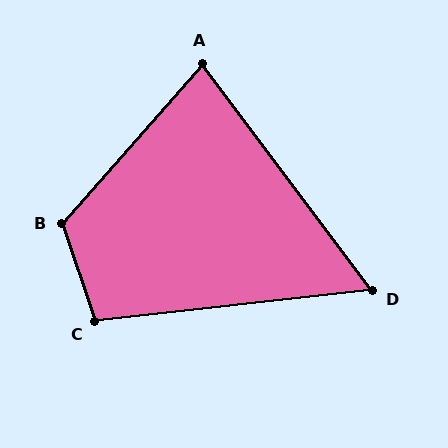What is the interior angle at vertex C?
Approximately 102 degrees (obtuse).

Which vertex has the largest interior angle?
B, at approximately 120 degrees.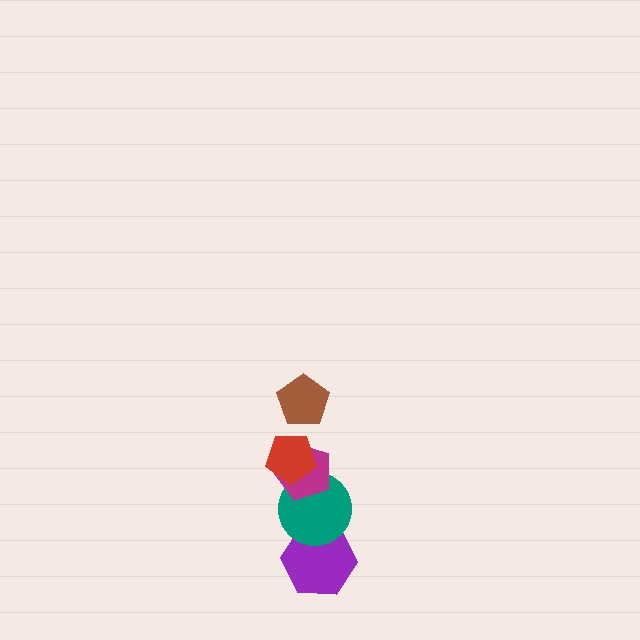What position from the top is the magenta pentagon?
The magenta pentagon is 3rd from the top.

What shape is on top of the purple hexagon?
The teal circle is on top of the purple hexagon.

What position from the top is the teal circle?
The teal circle is 4th from the top.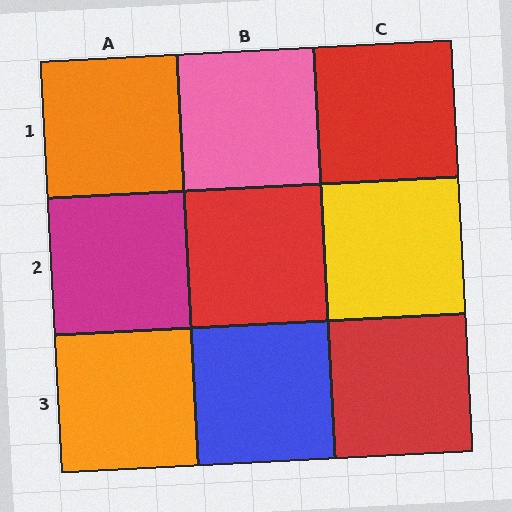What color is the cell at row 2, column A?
Magenta.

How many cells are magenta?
1 cell is magenta.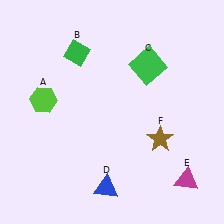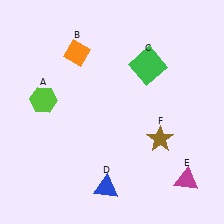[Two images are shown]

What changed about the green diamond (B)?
In Image 1, B is green. In Image 2, it changed to orange.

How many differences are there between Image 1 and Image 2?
There is 1 difference between the two images.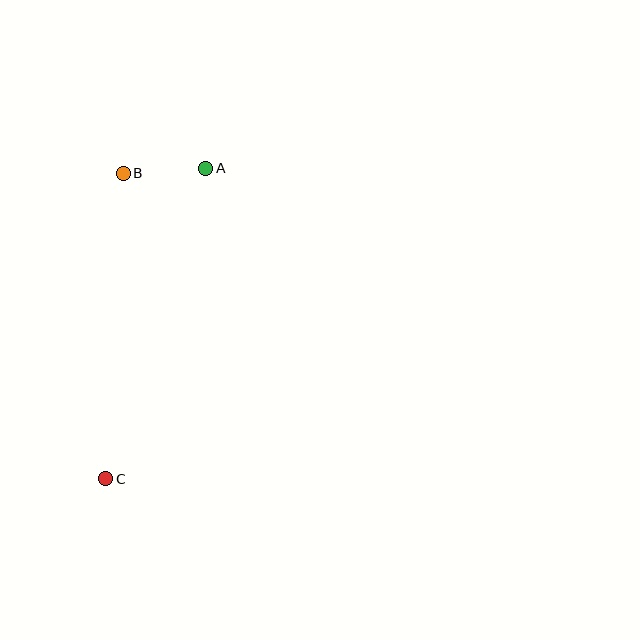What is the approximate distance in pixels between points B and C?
The distance between B and C is approximately 306 pixels.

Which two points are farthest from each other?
Points A and C are farthest from each other.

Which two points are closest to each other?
Points A and B are closest to each other.